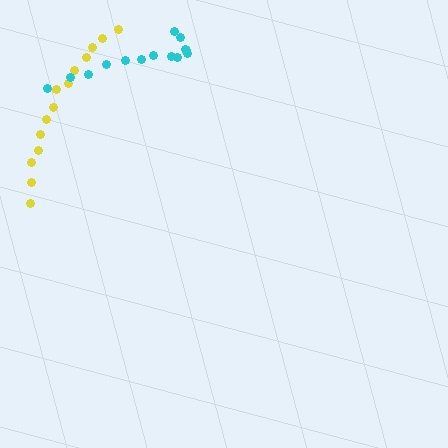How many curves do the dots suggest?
There are 2 distinct paths.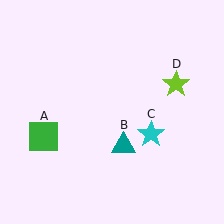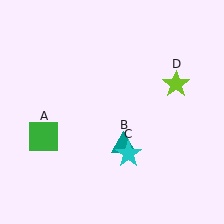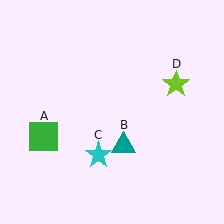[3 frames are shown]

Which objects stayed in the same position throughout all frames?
Green square (object A) and teal triangle (object B) and lime star (object D) remained stationary.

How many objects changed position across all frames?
1 object changed position: cyan star (object C).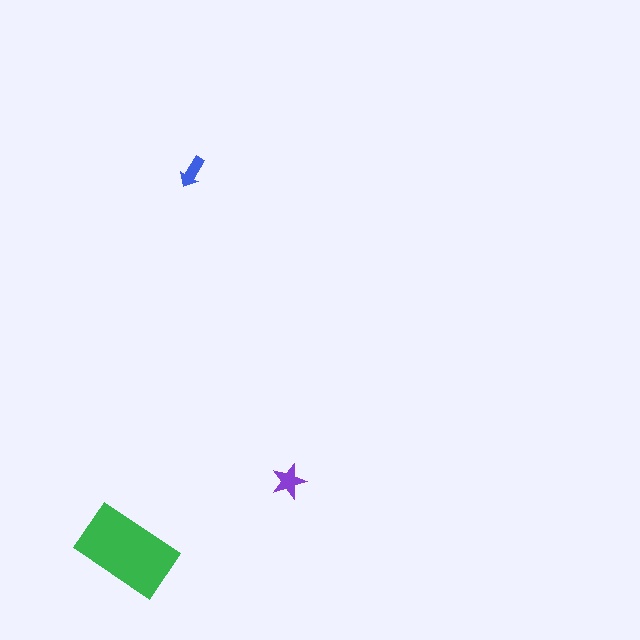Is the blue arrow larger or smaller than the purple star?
Smaller.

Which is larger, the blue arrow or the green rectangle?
The green rectangle.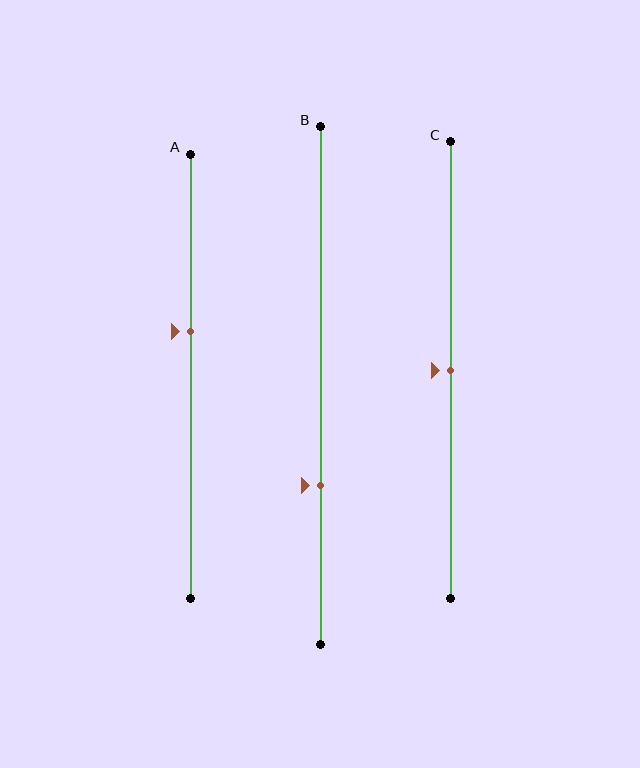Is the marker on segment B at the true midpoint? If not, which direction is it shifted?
No, the marker on segment B is shifted downward by about 19% of the segment length.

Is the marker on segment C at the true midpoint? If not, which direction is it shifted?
Yes, the marker on segment C is at the true midpoint.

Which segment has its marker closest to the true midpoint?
Segment C has its marker closest to the true midpoint.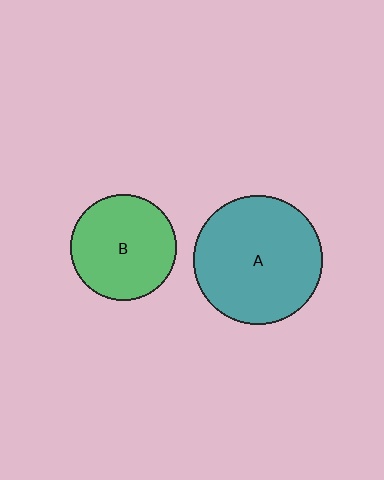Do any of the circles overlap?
No, none of the circles overlap.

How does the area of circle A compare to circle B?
Approximately 1.5 times.